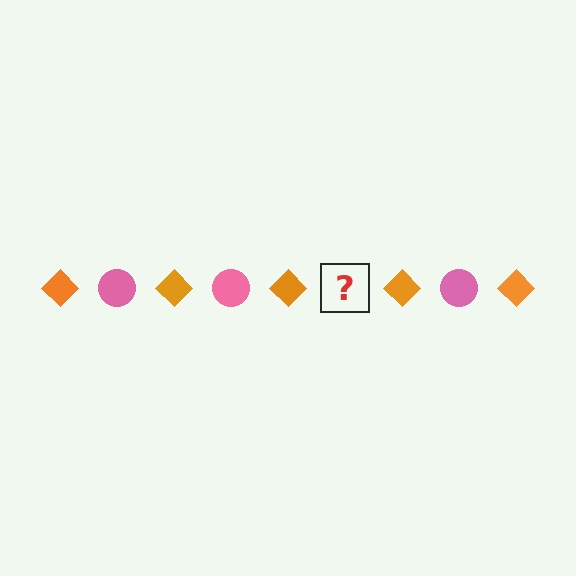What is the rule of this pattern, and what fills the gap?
The rule is that the pattern alternates between orange diamond and pink circle. The gap should be filled with a pink circle.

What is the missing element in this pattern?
The missing element is a pink circle.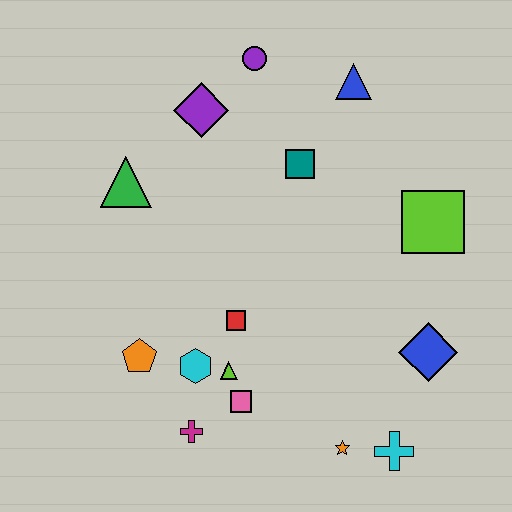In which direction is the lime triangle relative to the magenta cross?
The lime triangle is above the magenta cross.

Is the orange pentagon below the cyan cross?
No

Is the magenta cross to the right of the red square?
No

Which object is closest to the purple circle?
The purple diamond is closest to the purple circle.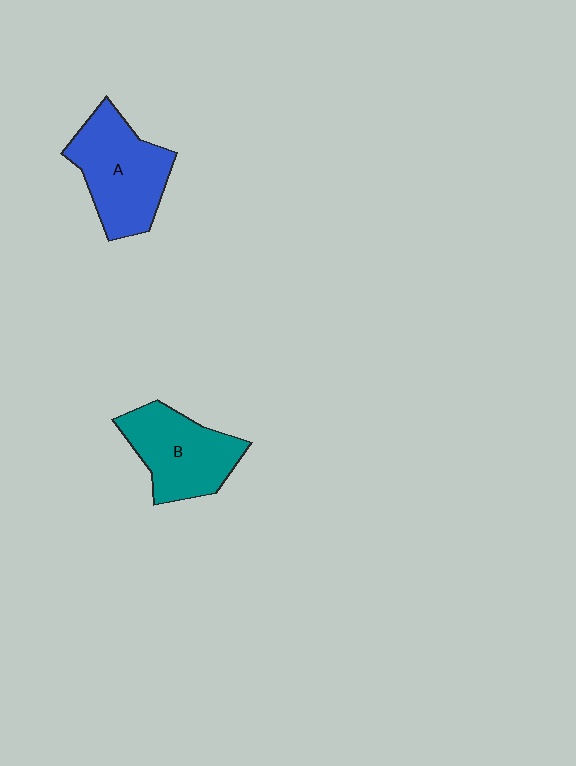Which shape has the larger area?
Shape A (blue).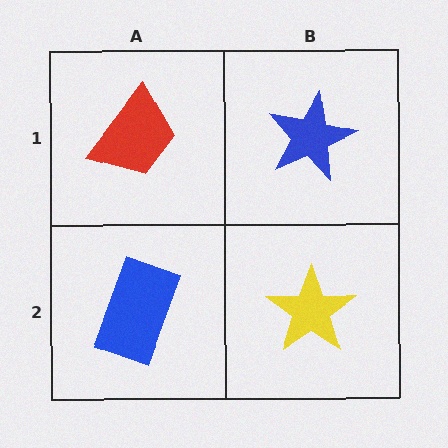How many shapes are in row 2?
2 shapes.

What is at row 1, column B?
A blue star.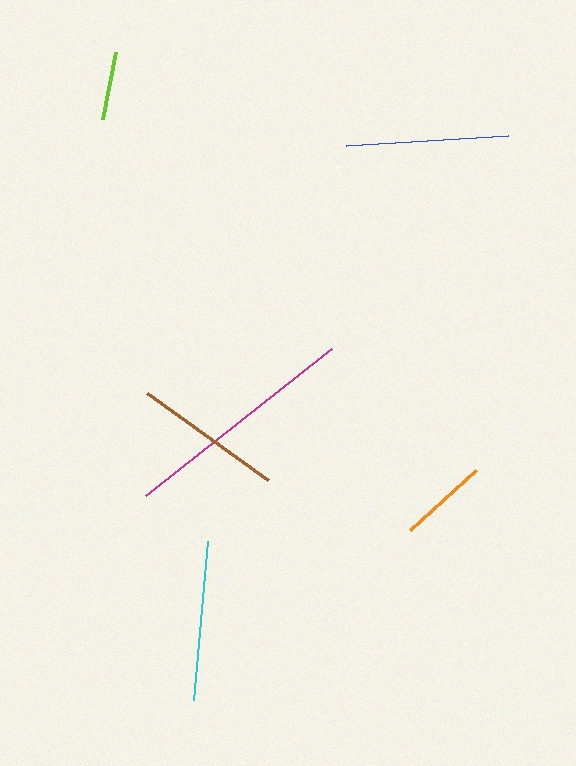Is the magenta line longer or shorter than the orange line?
The magenta line is longer than the orange line.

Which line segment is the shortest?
The lime line is the shortest at approximately 69 pixels.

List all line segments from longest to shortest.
From longest to shortest: magenta, blue, cyan, brown, orange, lime.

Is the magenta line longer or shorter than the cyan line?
The magenta line is longer than the cyan line.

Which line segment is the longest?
The magenta line is the longest at approximately 238 pixels.